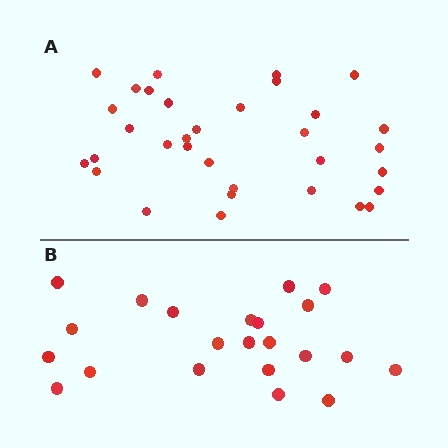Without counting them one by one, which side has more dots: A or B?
Region A (the top region) has more dots.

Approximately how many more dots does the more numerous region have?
Region A has roughly 12 or so more dots than region B.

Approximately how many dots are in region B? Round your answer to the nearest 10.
About 20 dots. (The exact count is 22, which rounds to 20.)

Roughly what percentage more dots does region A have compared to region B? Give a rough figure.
About 50% more.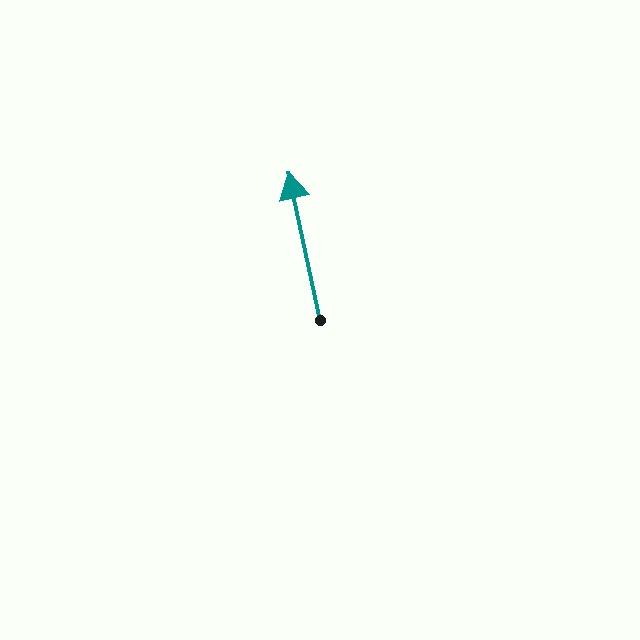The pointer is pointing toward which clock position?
Roughly 12 o'clock.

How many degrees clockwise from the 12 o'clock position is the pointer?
Approximately 348 degrees.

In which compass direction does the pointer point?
North.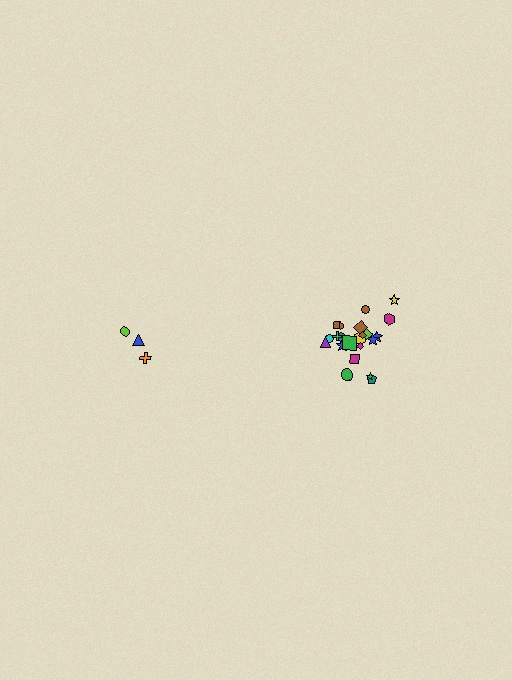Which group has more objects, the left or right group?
The right group.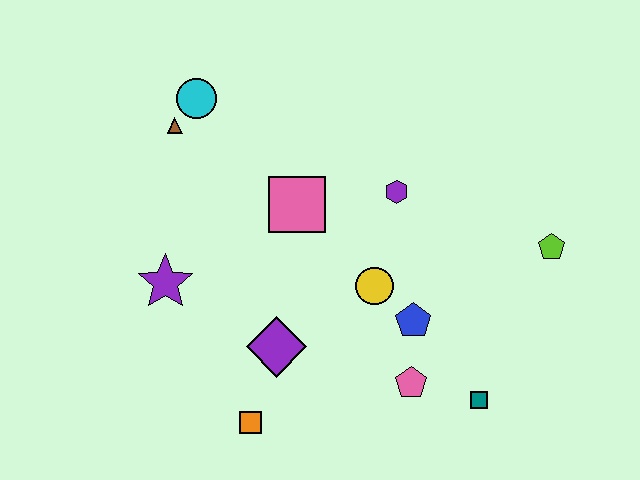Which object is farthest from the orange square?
The lime pentagon is farthest from the orange square.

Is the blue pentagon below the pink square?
Yes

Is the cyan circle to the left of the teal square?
Yes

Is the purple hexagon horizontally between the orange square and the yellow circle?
No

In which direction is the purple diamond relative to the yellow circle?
The purple diamond is to the left of the yellow circle.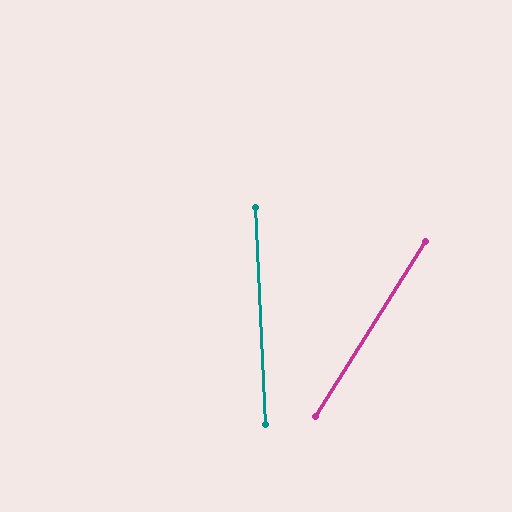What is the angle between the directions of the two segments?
Approximately 35 degrees.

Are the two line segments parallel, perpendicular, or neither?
Neither parallel nor perpendicular — they differ by about 35°.